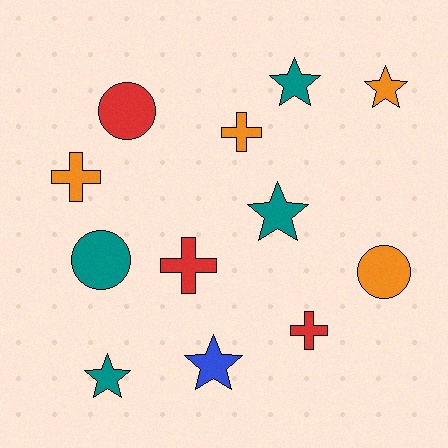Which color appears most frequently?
Teal, with 4 objects.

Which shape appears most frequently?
Star, with 5 objects.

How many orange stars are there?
There is 1 orange star.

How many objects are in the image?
There are 12 objects.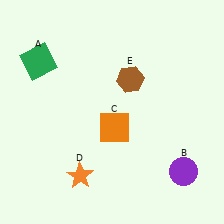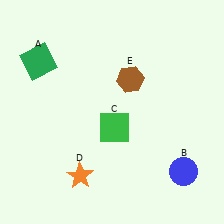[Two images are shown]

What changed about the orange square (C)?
In Image 1, C is orange. In Image 2, it changed to green.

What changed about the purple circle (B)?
In Image 1, B is purple. In Image 2, it changed to blue.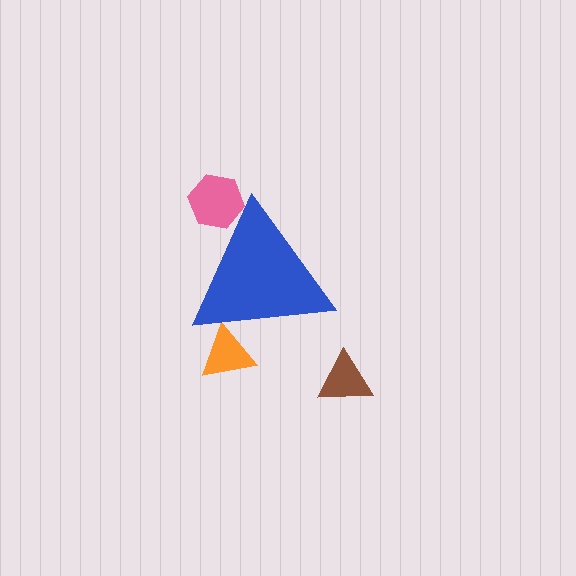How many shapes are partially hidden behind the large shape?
2 shapes are partially hidden.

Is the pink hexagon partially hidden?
Yes, the pink hexagon is partially hidden behind the blue triangle.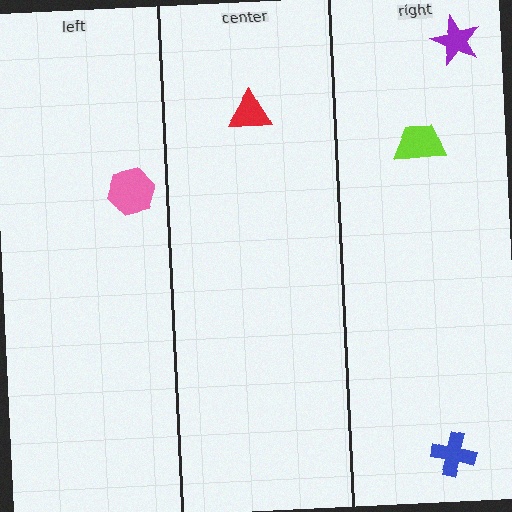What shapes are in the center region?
The red triangle.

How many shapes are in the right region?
3.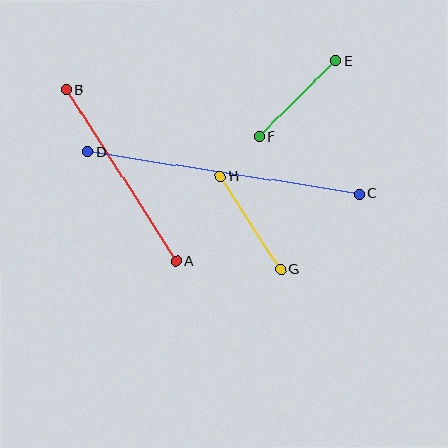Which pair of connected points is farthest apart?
Points C and D are farthest apart.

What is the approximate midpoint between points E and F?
The midpoint is at approximately (298, 99) pixels.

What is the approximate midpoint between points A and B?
The midpoint is at approximately (121, 175) pixels.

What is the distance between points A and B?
The distance is approximately 205 pixels.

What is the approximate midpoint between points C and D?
The midpoint is at approximately (223, 173) pixels.